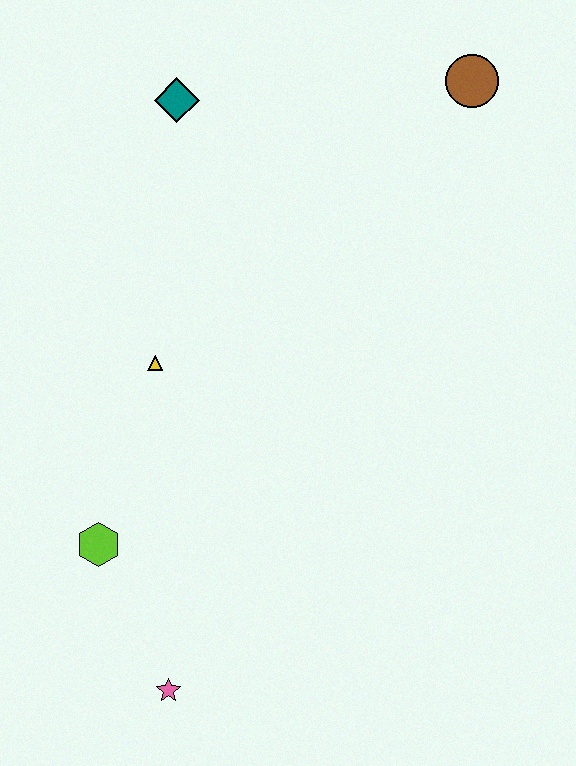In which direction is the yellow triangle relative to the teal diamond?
The yellow triangle is below the teal diamond.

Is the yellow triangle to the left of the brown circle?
Yes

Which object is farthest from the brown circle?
The pink star is farthest from the brown circle.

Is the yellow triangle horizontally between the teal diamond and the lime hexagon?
Yes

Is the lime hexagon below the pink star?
No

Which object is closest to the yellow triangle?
The lime hexagon is closest to the yellow triangle.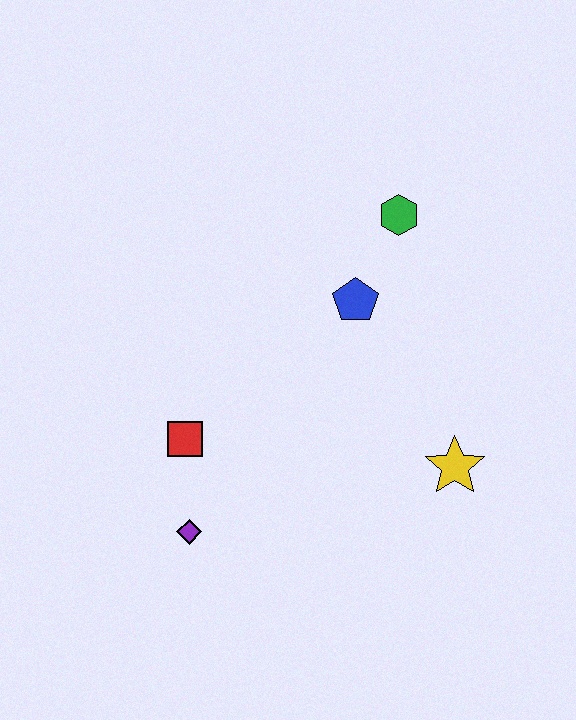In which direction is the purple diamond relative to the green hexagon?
The purple diamond is below the green hexagon.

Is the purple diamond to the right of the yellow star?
No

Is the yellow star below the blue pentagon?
Yes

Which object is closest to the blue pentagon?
The green hexagon is closest to the blue pentagon.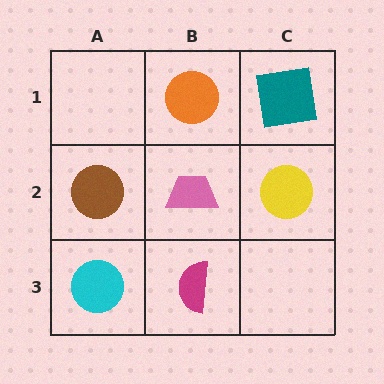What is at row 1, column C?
A teal square.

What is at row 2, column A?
A brown circle.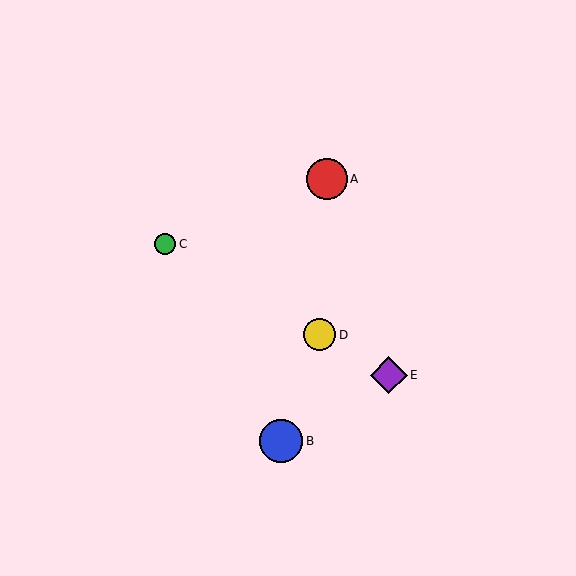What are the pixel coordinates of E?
Object E is at (389, 375).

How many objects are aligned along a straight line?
3 objects (C, D, E) are aligned along a straight line.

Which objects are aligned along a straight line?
Objects C, D, E are aligned along a straight line.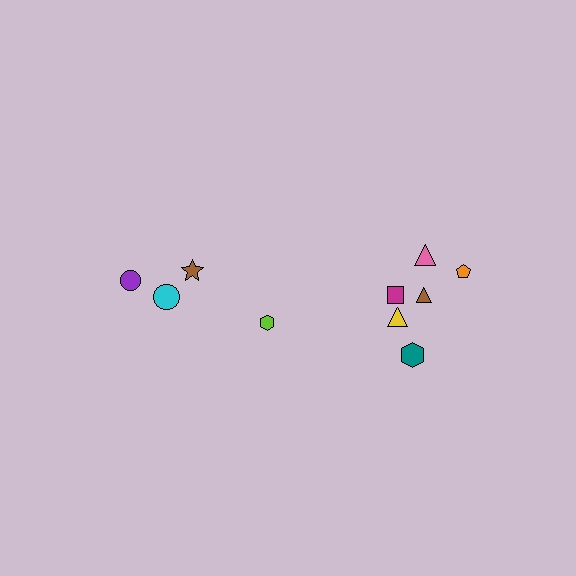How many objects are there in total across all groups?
There are 10 objects.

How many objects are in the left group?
There are 4 objects.